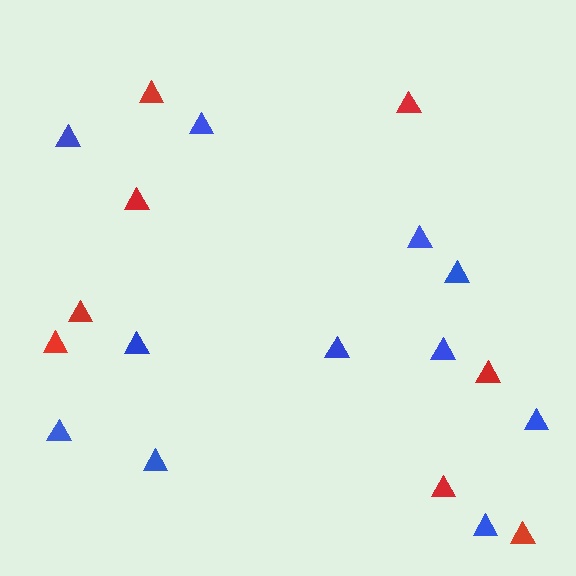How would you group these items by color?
There are 2 groups: one group of blue triangles (11) and one group of red triangles (8).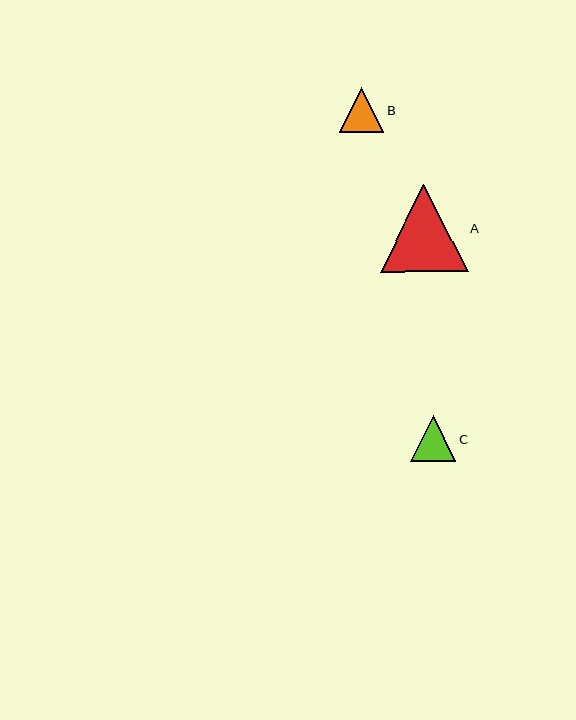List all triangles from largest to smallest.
From largest to smallest: A, C, B.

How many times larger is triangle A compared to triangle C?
Triangle A is approximately 1.9 times the size of triangle C.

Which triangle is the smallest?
Triangle B is the smallest with a size of approximately 45 pixels.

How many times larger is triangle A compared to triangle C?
Triangle A is approximately 1.9 times the size of triangle C.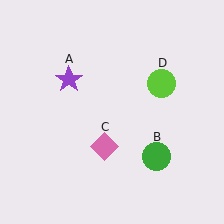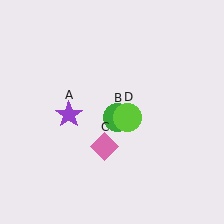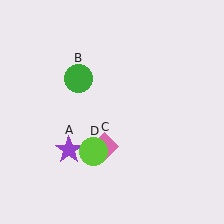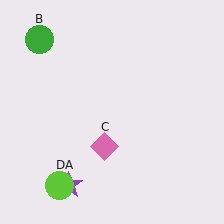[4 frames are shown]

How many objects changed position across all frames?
3 objects changed position: purple star (object A), green circle (object B), lime circle (object D).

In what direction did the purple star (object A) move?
The purple star (object A) moved down.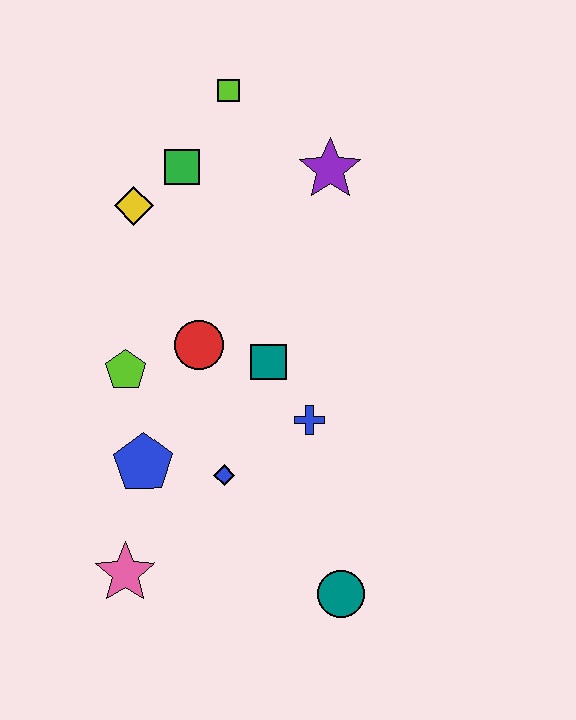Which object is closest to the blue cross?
The teal square is closest to the blue cross.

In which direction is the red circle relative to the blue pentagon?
The red circle is above the blue pentagon.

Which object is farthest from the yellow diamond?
The teal circle is farthest from the yellow diamond.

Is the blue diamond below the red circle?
Yes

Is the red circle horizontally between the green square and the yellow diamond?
No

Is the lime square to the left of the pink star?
No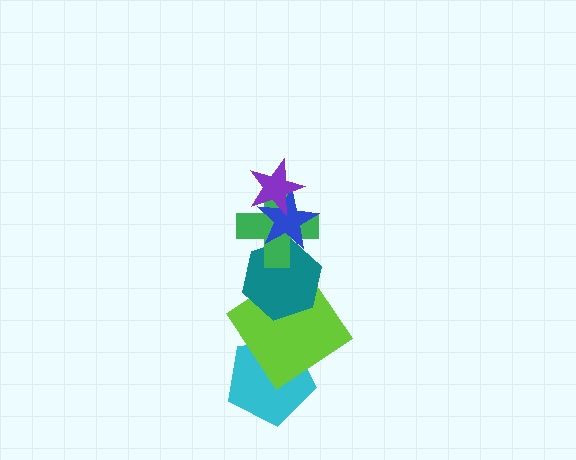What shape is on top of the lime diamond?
The teal hexagon is on top of the lime diamond.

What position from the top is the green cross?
The green cross is 3rd from the top.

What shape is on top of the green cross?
The blue star is on top of the green cross.